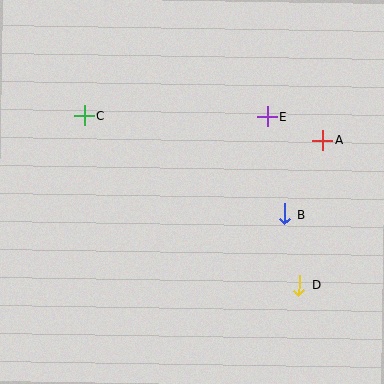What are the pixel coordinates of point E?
Point E is at (267, 117).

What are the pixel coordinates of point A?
Point A is at (323, 140).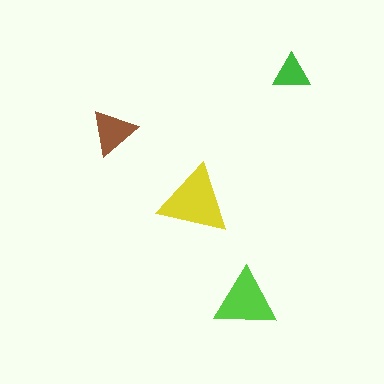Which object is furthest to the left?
The brown triangle is leftmost.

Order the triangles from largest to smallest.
the yellow one, the lime one, the brown one, the green one.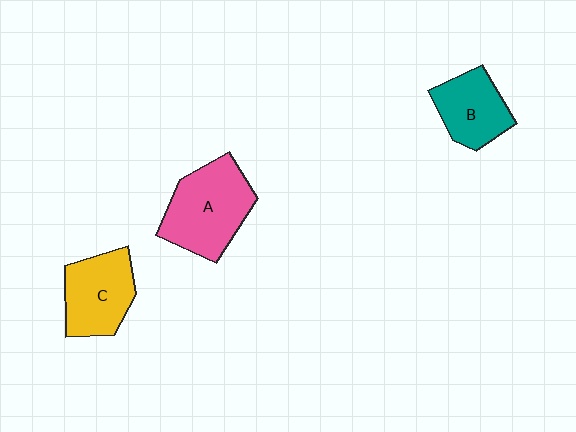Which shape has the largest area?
Shape A (pink).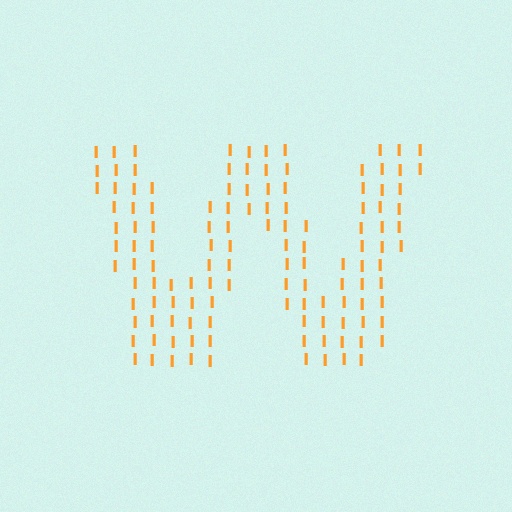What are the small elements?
The small elements are letter I's.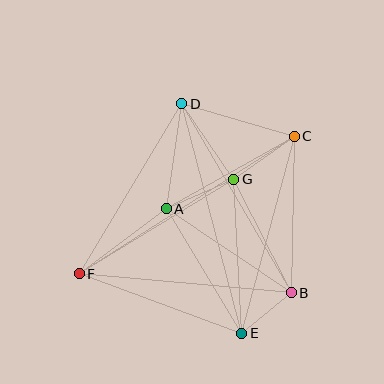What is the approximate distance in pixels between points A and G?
The distance between A and G is approximately 74 pixels.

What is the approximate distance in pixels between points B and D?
The distance between B and D is approximately 218 pixels.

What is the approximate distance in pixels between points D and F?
The distance between D and F is approximately 198 pixels.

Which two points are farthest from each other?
Points C and F are farthest from each other.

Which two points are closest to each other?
Points B and E are closest to each other.